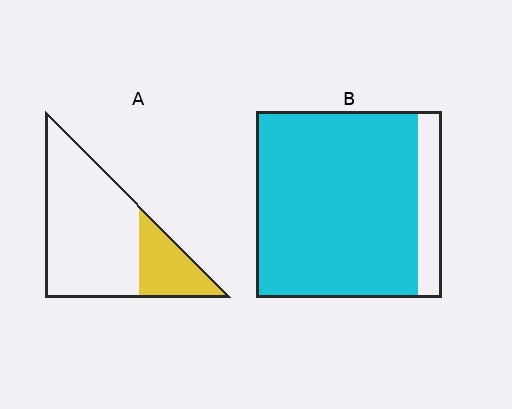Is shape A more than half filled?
No.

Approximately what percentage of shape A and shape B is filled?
A is approximately 25% and B is approximately 85%.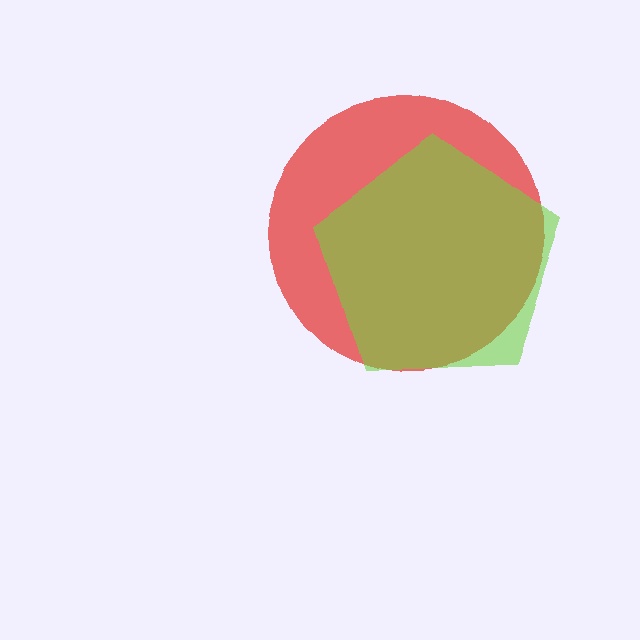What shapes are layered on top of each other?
The layered shapes are: a red circle, a lime pentagon.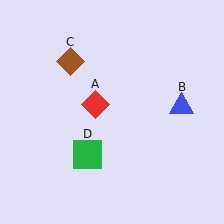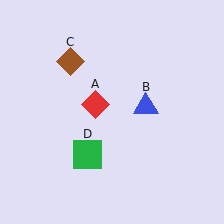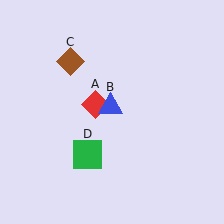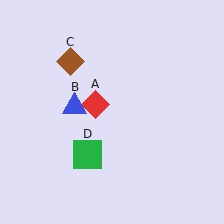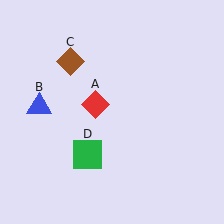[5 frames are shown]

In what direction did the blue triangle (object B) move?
The blue triangle (object B) moved left.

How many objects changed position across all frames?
1 object changed position: blue triangle (object B).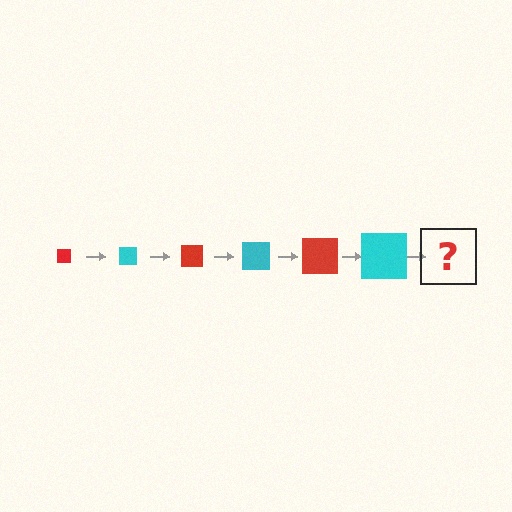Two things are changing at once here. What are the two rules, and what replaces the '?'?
The two rules are that the square grows larger each step and the color cycles through red and cyan. The '?' should be a red square, larger than the previous one.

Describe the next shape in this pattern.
It should be a red square, larger than the previous one.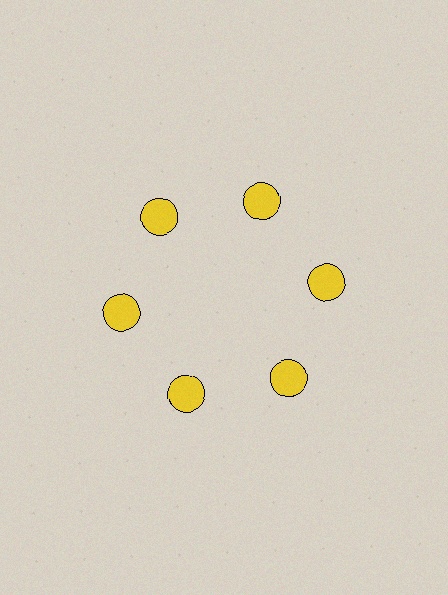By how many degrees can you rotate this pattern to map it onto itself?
The pattern maps onto itself every 60 degrees of rotation.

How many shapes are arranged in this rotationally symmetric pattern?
There are 6 shapes, arranged in 6 groups of 1.